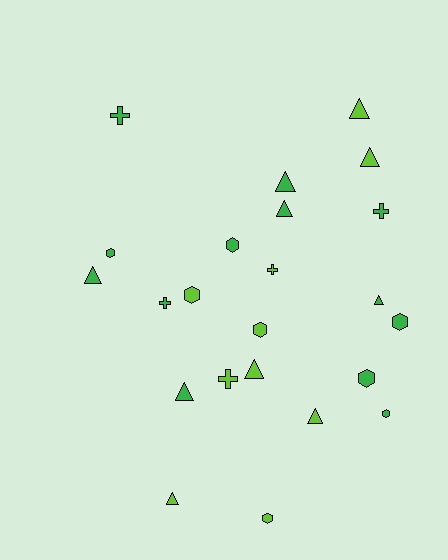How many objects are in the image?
There are 23 objects.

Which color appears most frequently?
Green, with 13 objects.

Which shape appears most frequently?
Triangle, with 10 objects.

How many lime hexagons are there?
There are 3 lime hexagons.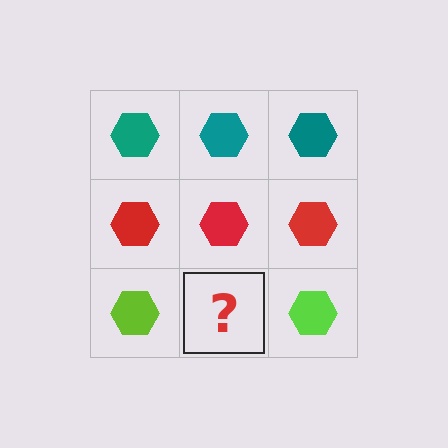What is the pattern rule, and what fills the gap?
The rule is that each row has a consistent color. The gap should be filled with a lime hexagon.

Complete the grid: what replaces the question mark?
The question mark should be replaced with a lime hexagon.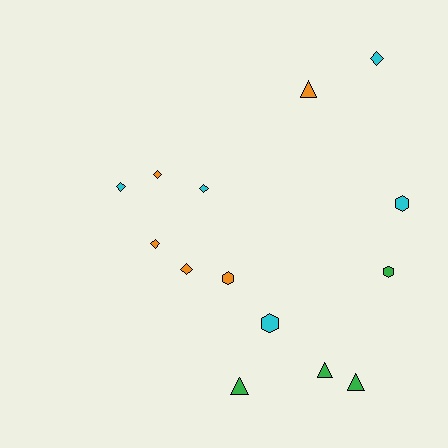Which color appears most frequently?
Orange, with 5 objects.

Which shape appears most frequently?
Diamond, with 6 objects.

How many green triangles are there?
There are 3 green triangles.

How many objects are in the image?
There are 14 objects.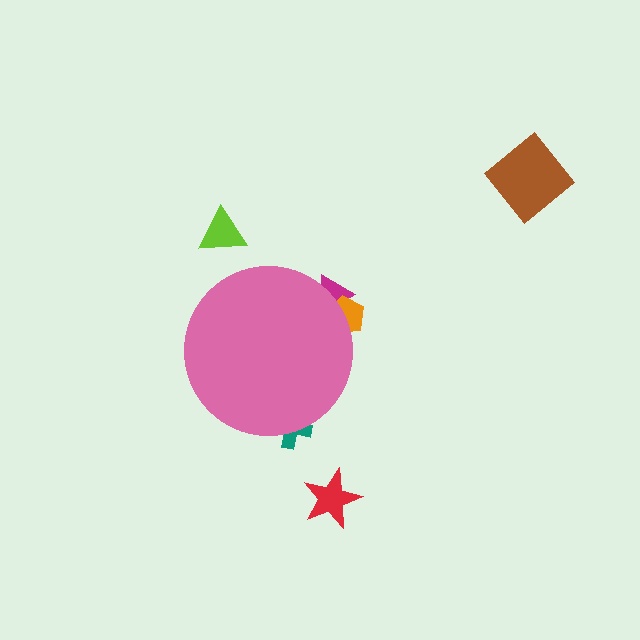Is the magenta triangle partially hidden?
Yes, the magenta triangle is partially hidden behind the pink circle.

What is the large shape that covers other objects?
A pink circle.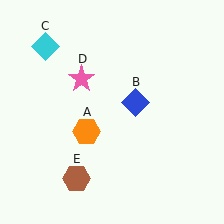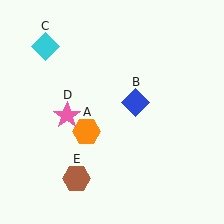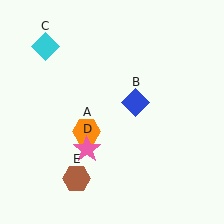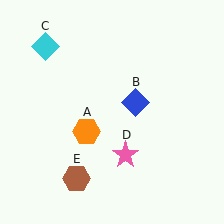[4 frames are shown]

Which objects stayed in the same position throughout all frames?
Orange hexagon (object A) and blue diamond (object B) and cyan diamond (object C) and brown hexagon (object E) remained stationary.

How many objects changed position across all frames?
1 object changed position: pink star (object D).